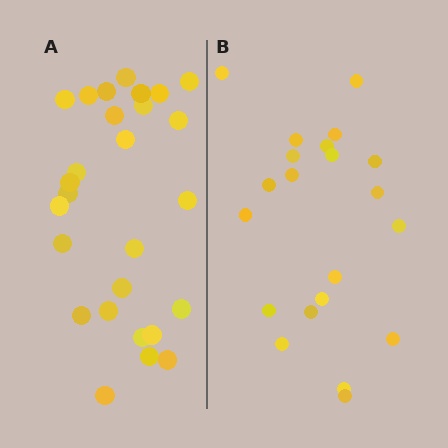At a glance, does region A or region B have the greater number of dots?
Region A (the left region) has more dots.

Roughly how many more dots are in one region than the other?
Region A has about 6 more dots than region B.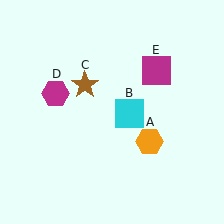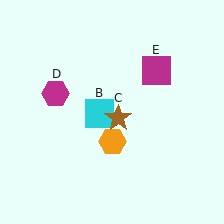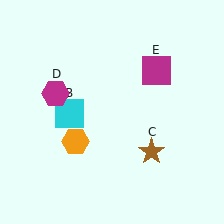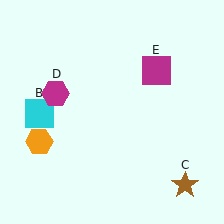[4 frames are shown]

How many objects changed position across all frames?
3 objects changed position: orange hexagon (object A), cyan square (object B), brown star (object C).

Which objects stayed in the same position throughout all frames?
Magenta hexagon (object D) and magenta square (object E) remained stationary.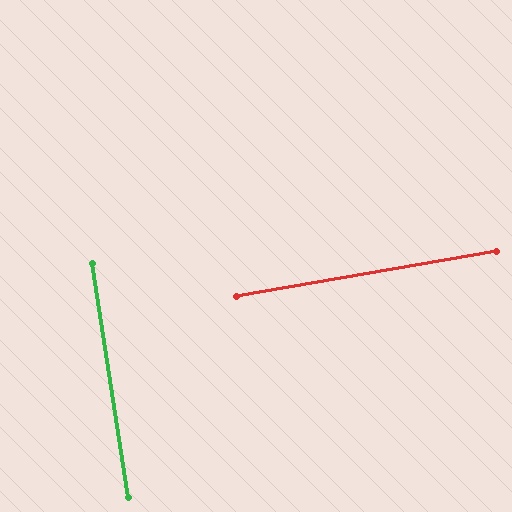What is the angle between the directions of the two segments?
Approximately 89 degrees.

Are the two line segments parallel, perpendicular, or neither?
Perpendicular — they meet at approximately 89°.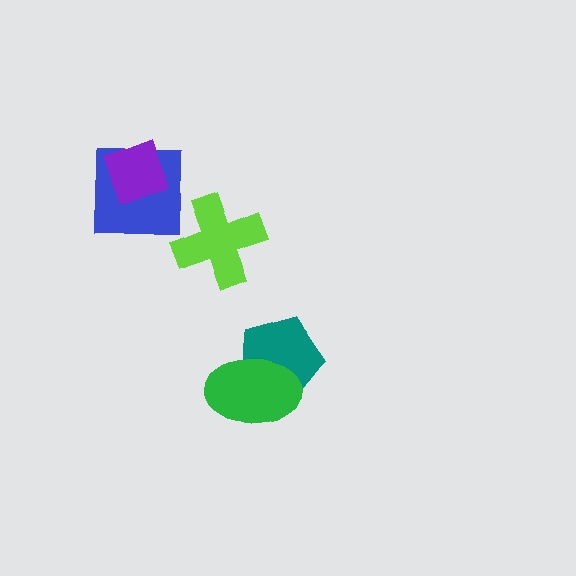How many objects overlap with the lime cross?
0 objects overlap with the lime cross.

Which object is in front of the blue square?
The purple diamond is in front of the blue square.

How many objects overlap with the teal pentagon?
1 object overlaps with the teal pentagon.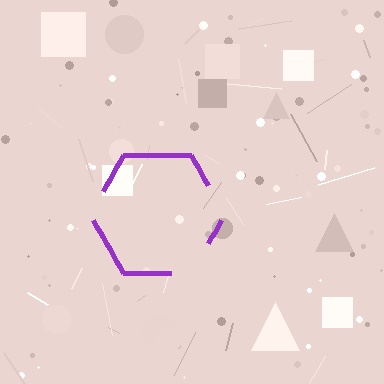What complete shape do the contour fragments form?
The contour fragments form a hexagon.